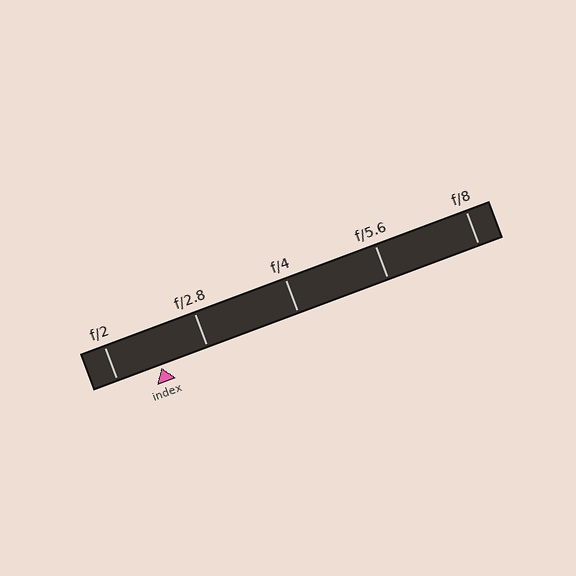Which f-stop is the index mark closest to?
The index mark is closest to f/2.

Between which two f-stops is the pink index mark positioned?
The index mark is between f/2 and f/2.8.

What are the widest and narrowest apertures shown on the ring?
The widest aperture shown is f/2 and the narrowest is f/8.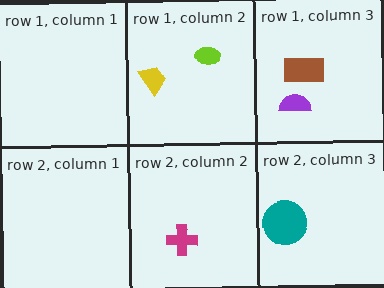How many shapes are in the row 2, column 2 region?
1.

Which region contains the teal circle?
The row 2, column 3 region.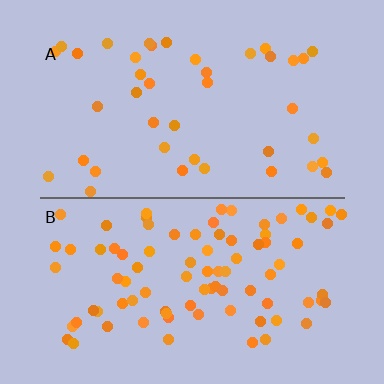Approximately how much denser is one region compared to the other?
Approximately 2.2× — region B over region A.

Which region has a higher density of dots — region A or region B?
B (the bottom).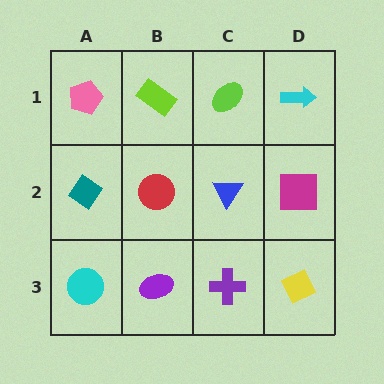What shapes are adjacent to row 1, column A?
A teal diamond (row 2, column A), a lime rectangle (row 1, column B).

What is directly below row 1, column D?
A magenta square.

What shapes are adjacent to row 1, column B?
A red circle (row 2, column B), a pink pentagon (row 1, column A), a lime ellipse (row 1, column C).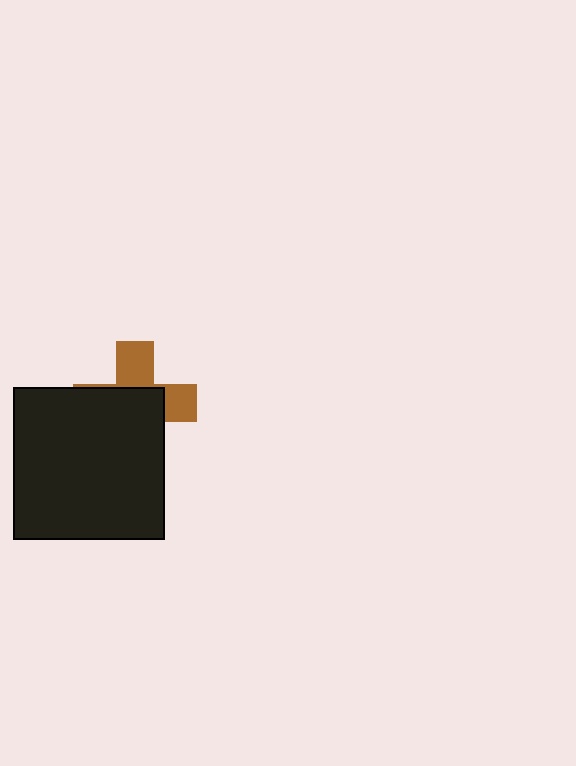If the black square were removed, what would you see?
You would see the complete brown cross.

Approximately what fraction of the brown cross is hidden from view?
Roughly 60% of the brown cross is hidden behind the black square.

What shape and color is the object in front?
The object in front is a black square.